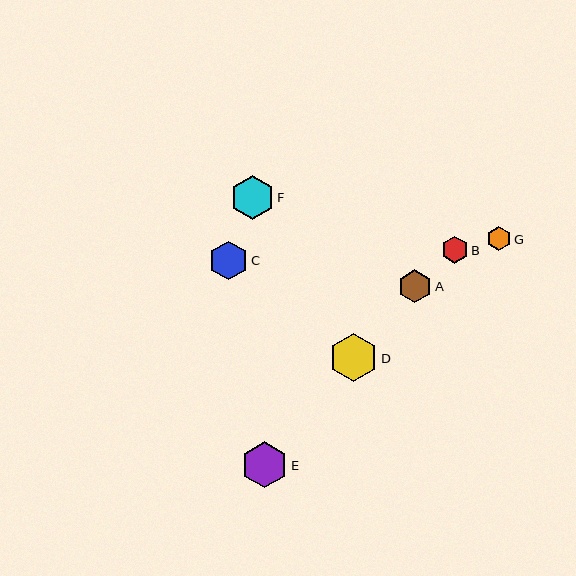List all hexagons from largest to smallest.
From largest to smallest: D, E, F, C, A, B, G.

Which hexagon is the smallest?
Hexagon G is the smallest with a size of approximately 24 pixels.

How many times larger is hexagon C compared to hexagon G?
Hexagon C is approximately 1.6 times the size of hexagon G.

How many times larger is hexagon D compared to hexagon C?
Hexagon D is approximately 1.3 times the size of hexagon C.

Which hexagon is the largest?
Hexagon D is the largest with a size of approximately 49 pixels.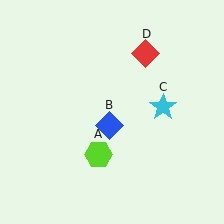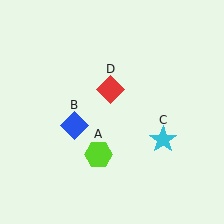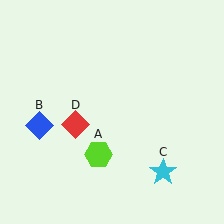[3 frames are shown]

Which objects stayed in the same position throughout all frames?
Lime hexagon (object A) remained stationary.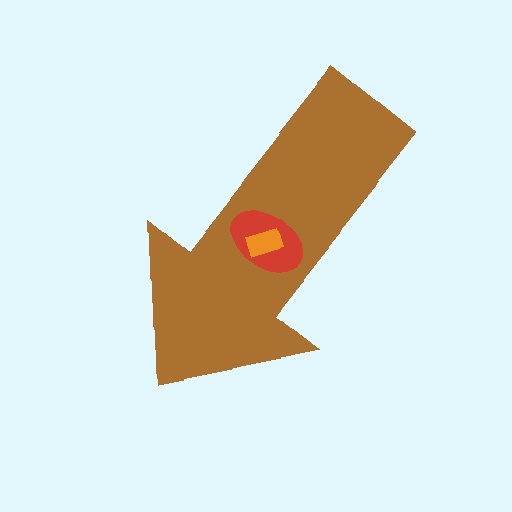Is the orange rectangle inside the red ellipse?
Yes.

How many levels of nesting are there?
3.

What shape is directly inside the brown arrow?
The red ellipse.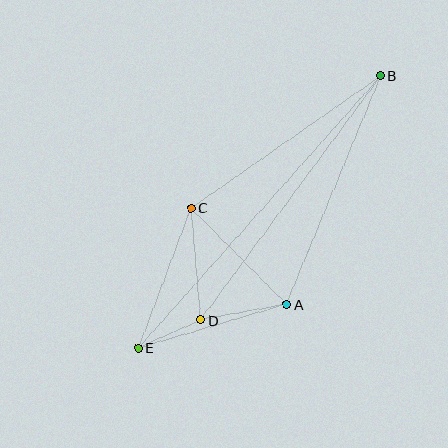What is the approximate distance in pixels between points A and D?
The distance between A and D is approximately 87 pixels.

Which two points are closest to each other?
Points D and E are closest to each other.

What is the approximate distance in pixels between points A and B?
The distance between A and B is approximately 247 pixels.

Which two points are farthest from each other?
Points B and E are farthest from each other.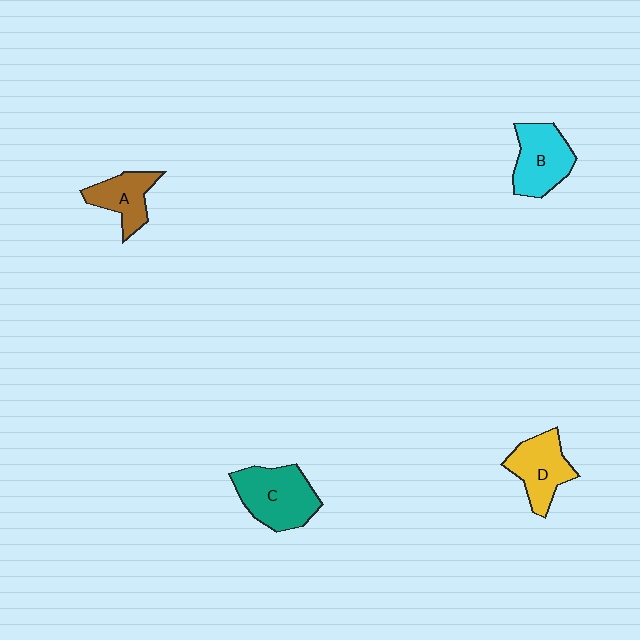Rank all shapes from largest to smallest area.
From largest to smallest: C (teal), B (cyan), D (yellow), A (brown).